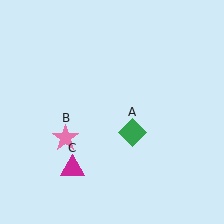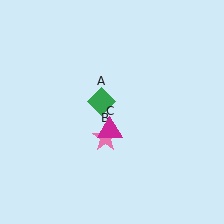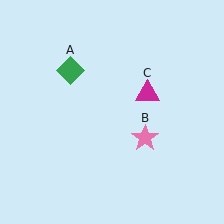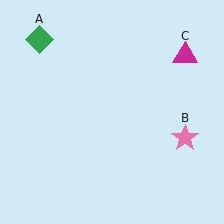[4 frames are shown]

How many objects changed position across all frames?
3 objects changed position: green diamond (object A), pink star (object B), magenta triangle (object C).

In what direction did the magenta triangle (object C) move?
The magenta triangle (object C) moved up and to the right.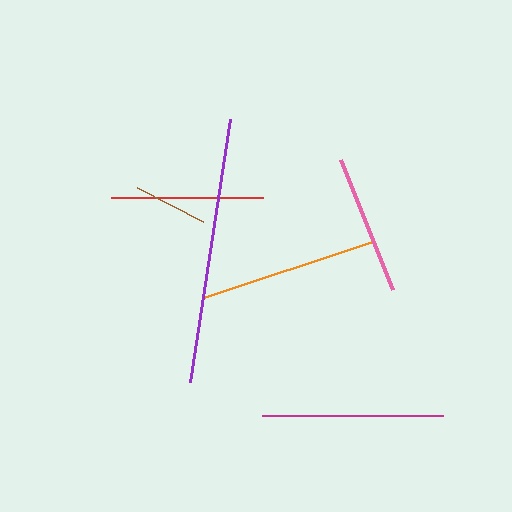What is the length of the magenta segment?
The magenta segment is approximately 181 pixels long.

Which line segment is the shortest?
The brown line is the shortest at approximately 74 pixels.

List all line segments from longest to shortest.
From longest to shortest: purple, magenta, orange, red, pink, brown.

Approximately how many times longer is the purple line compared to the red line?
The purple line is approximately 1.8 times the length of the red line.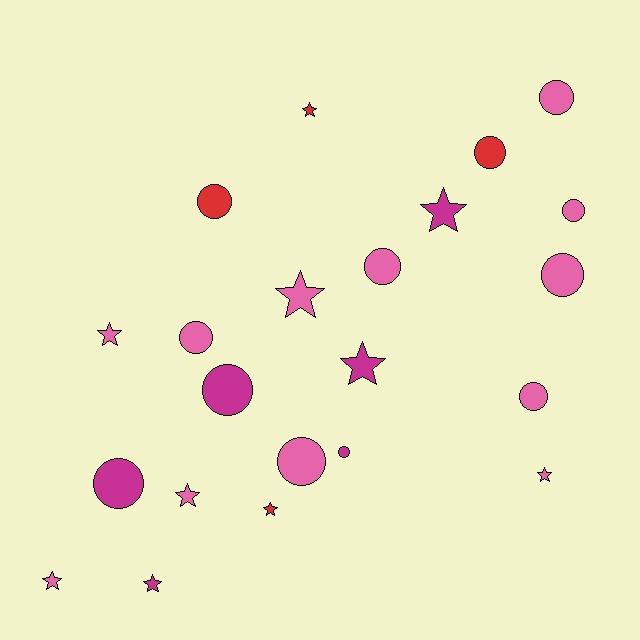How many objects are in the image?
There are 22 objects.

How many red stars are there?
There are 2 red stars.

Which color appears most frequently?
Pink, with 12 objects.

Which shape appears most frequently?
Circle, with 12 objects.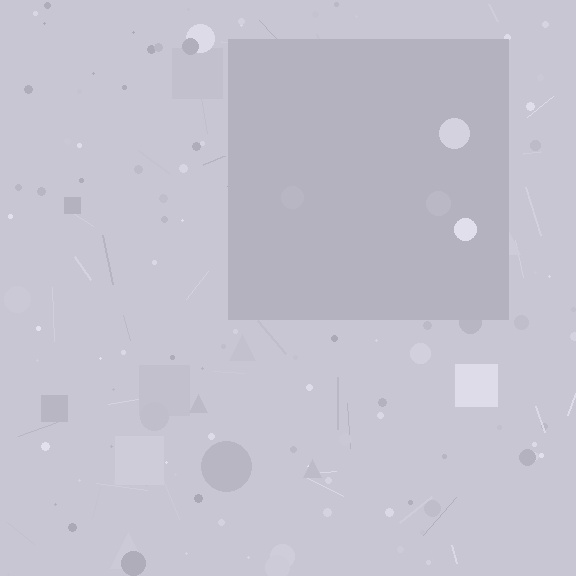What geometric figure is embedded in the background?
A square is embedded in the background.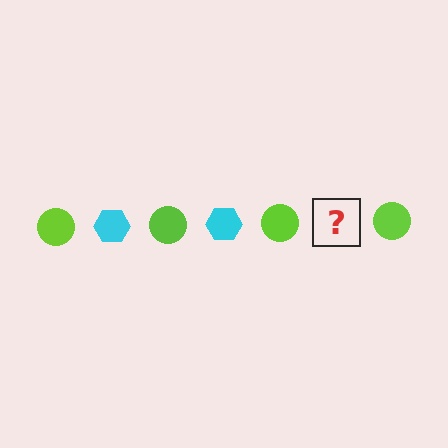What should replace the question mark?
The question mark should be replaced with a cyan hexagon.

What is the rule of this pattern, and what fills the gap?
The rule is that the pattern alternates between lime circle and cyan hexagon. The gap should be filled with a cyan hexagon.